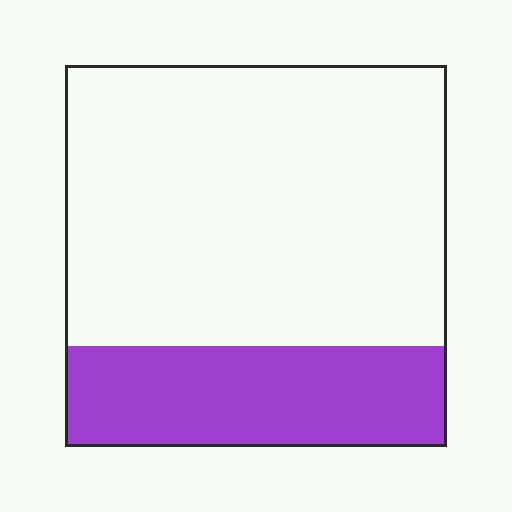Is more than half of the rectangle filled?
No.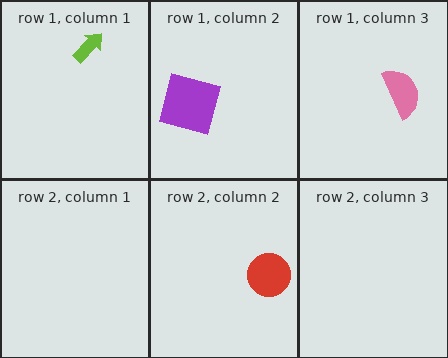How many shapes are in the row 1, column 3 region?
1.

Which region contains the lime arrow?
The row 1, column 1 region.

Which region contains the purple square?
The row 1, column 2 region.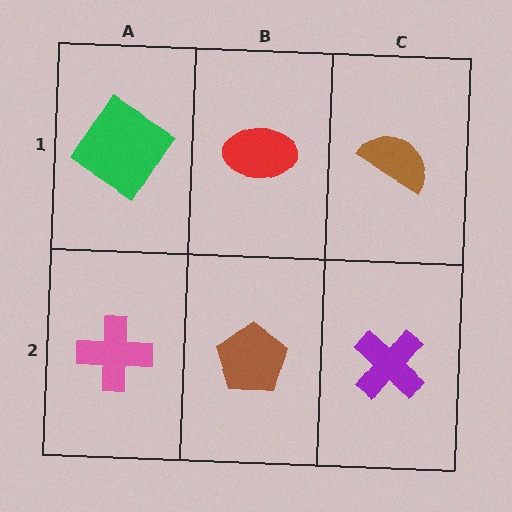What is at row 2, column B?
A brown pentagon.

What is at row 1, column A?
A green diamond.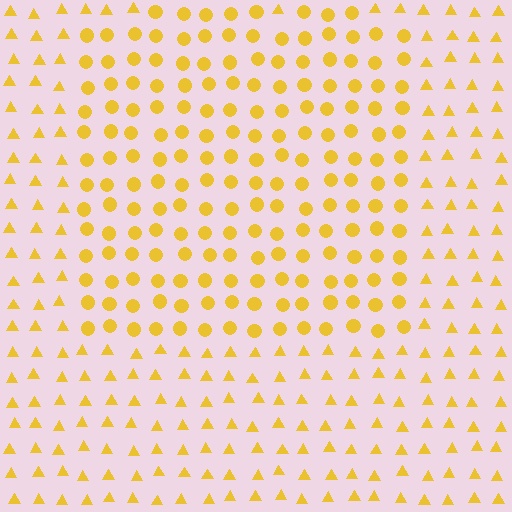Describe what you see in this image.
The image is filled with small yellow elements arranged in a uniform grid. A rectangle-shaped region contains circles, while the surrounding area contains triangles. The boundary is defined purely by the change in element shape.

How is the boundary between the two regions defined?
The boundary is defined by a change in element shape: circles inside vs. triangles outside. All elements share the same color and spacing.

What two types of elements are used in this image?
The image uses circles inside the rectangle region and triangles outside it.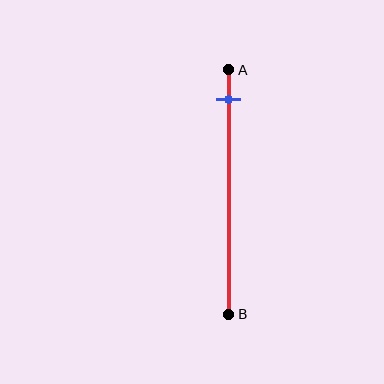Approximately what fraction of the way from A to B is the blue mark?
The blue mark is approximately 10% of the way from A to B.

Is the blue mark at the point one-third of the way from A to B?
No, the mark is at about 10% from A, not at the 33% one-third point.